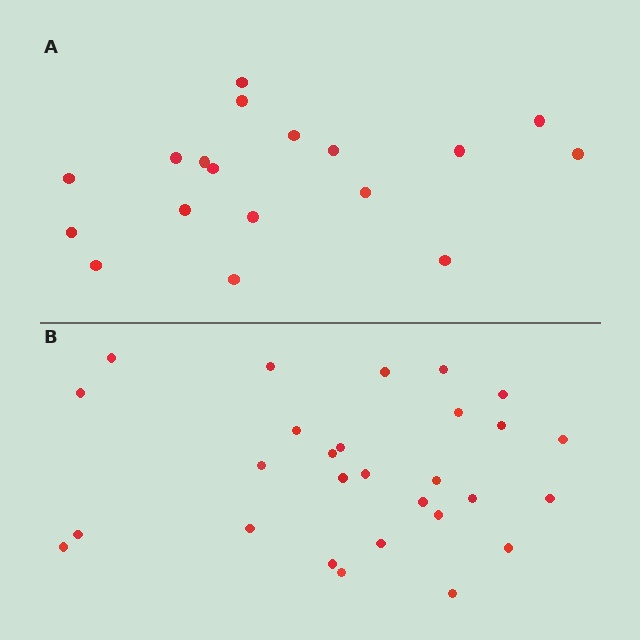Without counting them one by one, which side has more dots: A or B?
Region B (the bottom region) has more dots.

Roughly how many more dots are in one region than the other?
Region B has roughly 10 or so more dots than region A.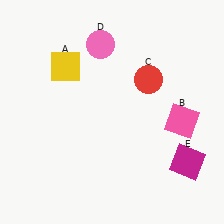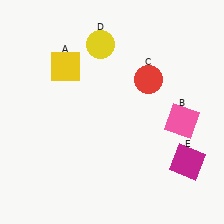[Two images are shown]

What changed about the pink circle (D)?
In Image 1, D is pink. In Image 2, it changed to yellow.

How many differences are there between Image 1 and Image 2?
There is 1 difference between the two images.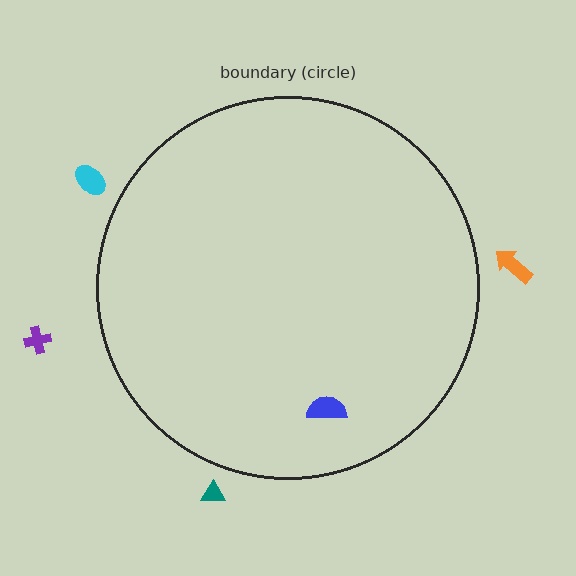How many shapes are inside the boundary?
1 inside, 4 outside.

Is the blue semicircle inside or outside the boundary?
Inside.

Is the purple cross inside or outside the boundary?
Outside.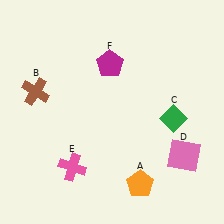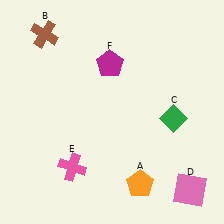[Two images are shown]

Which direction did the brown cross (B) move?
The brown cross (B) moved up.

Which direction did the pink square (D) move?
The pink square (D) moved down.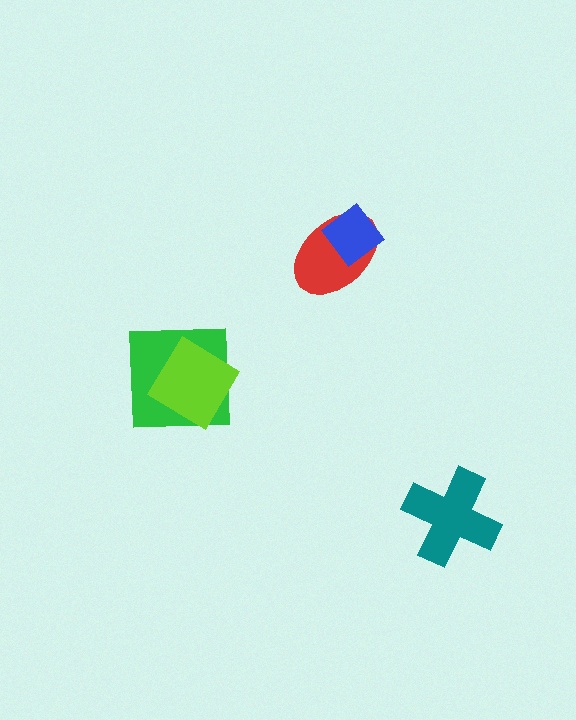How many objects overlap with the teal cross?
0 objects overlap with the teal cross.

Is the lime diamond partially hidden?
No, no other shape covers it.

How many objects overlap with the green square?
1 object overlaps with the green square.